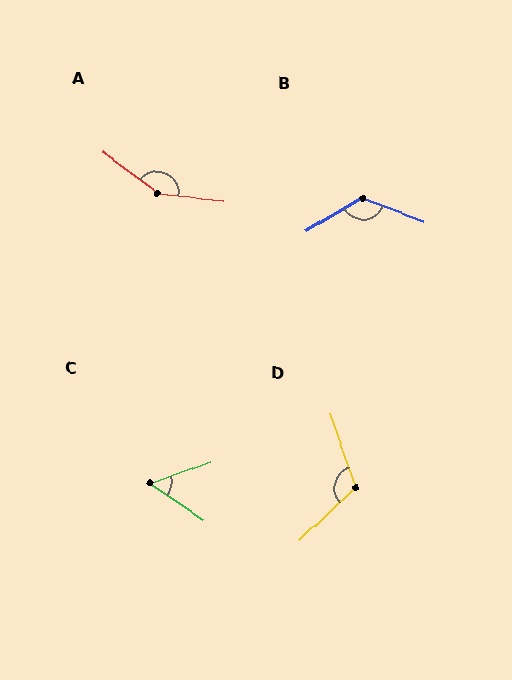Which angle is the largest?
A, at approximately 149 degrees.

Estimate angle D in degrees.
Approximately 115 degrees.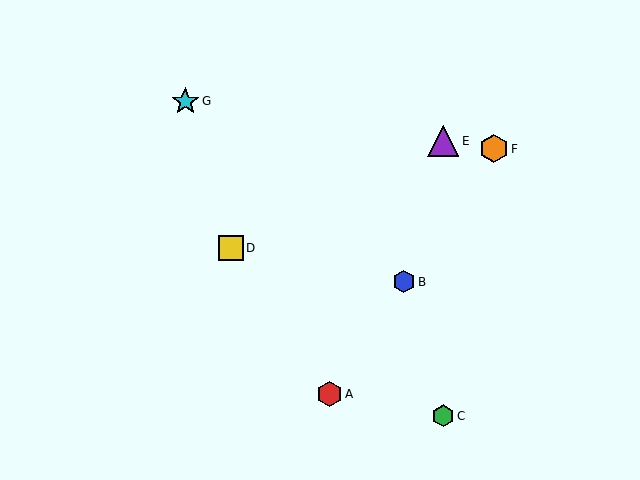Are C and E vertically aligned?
Yes, both are at x≈443.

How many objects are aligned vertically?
2 objects (C, E) are aligned vertically.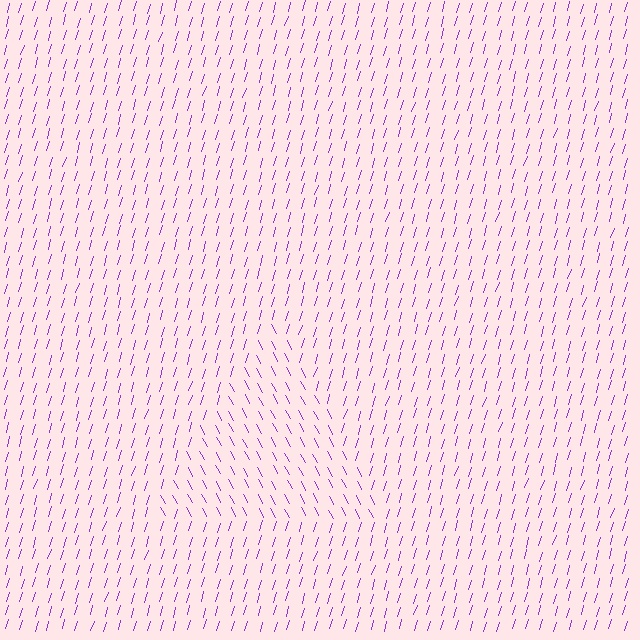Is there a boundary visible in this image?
Yes, there is a texture boundary formed by a change in line orientation.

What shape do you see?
I see a triangle.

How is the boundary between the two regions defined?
The boundary is defined purely by a change in line orientation (approximately 45 degrees difference). All lines are the same color and thickness.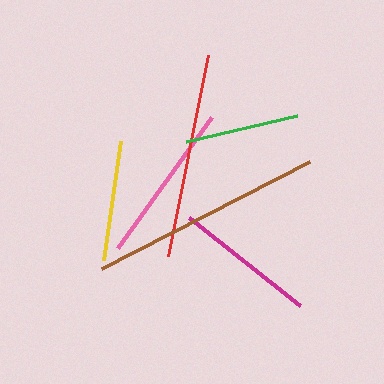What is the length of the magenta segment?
The magenta segment is approximately 142 pixels long.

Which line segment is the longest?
The brown line is the longest at approximately 234 pixels.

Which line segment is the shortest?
The green line is the shortest at approximately 114 pixels.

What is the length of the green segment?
The green segment is approximately 114 pixels long.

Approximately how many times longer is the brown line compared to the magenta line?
The brown line is approximately 1.6 times the length of the magenta line.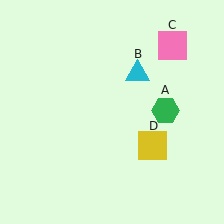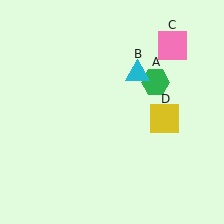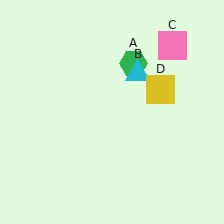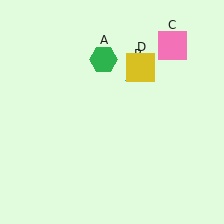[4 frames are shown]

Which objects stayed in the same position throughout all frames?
Cyan triangle (object B) and pink square (object C) remained stationary.